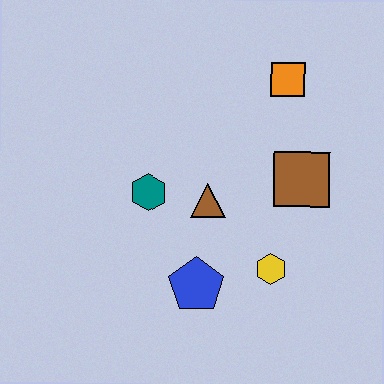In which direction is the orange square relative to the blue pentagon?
The orange square is above the blue pentagon.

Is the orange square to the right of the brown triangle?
Yes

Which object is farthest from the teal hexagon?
The orange square is farthest from the teal hexagon.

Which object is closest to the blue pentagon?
The yellow hexagon is closest to the blue pentagon.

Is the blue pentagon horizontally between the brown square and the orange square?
No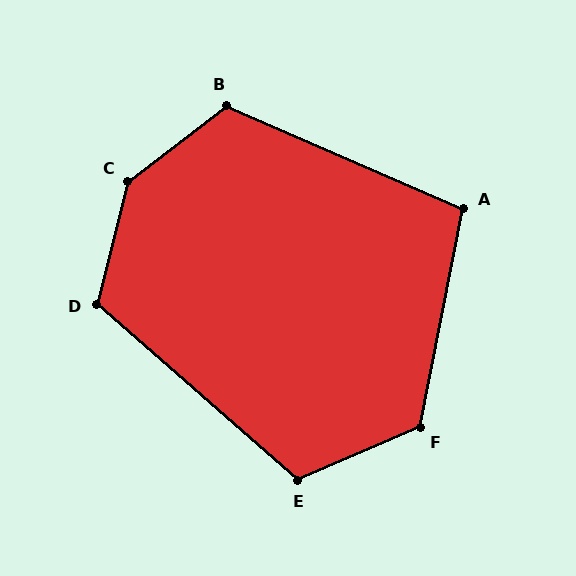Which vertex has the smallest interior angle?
A, at approximately 102 degrees.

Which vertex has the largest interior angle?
C, at approximately 142 degrees.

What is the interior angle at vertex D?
Approximately 117 degrees (obtuse).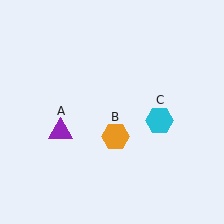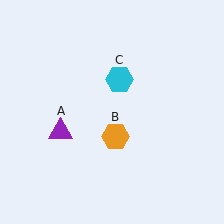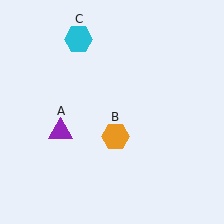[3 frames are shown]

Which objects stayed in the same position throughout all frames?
Purple triangle (object A) and orange hexagon (object B) remained stationary.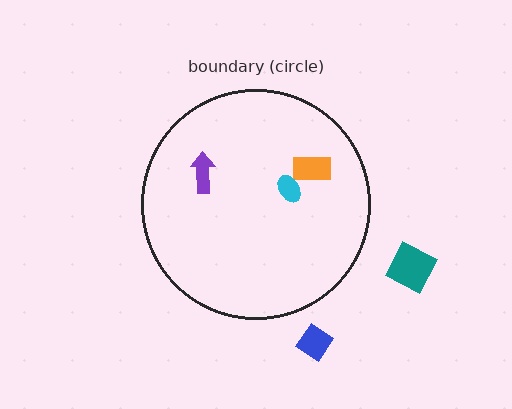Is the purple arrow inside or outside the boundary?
Inside.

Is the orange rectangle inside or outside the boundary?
Inside.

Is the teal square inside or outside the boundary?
Outside.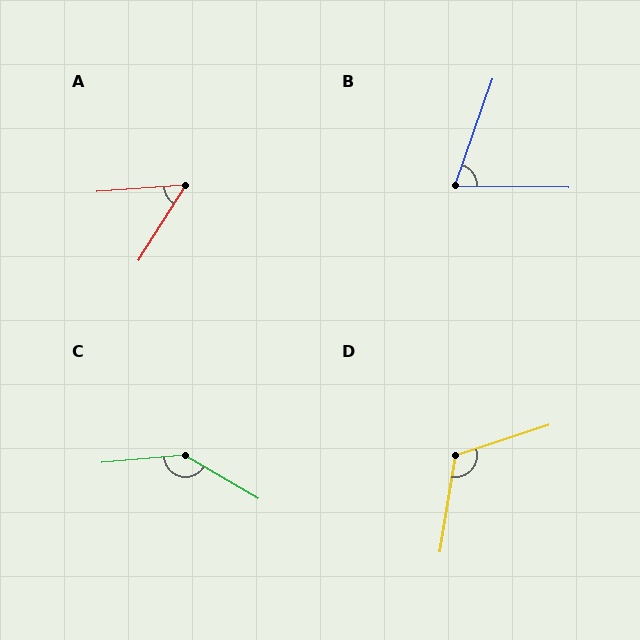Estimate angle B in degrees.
Approximately 71 degrees.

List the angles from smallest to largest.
A (54°), B (71°), D (117°), C (144°).